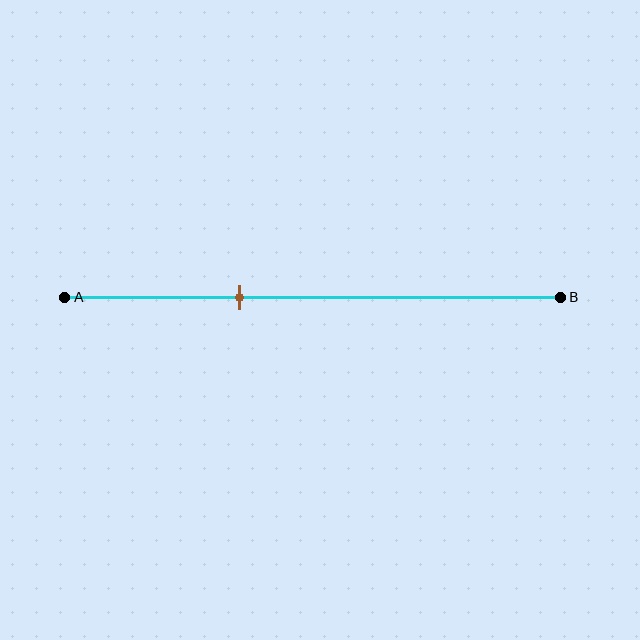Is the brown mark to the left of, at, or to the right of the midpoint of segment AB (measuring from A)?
The brown mark is to the left of the midpoint of segment AB.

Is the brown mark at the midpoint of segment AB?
No, the mark is at about 35% from A, not at the 50% midpoint.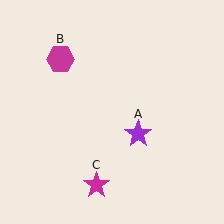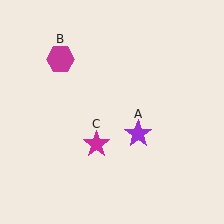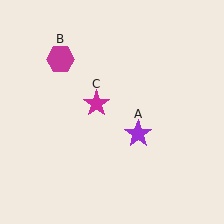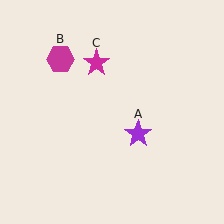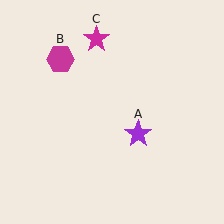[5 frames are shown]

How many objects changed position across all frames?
1 object changed position: magenta star (object C).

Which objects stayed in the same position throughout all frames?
Purple star (object A) and magenta hexagon (object B) remained stationary.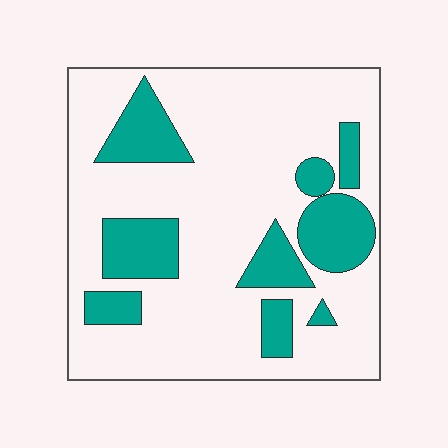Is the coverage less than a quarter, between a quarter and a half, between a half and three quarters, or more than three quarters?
Less than a quarter.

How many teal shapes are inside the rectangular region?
9.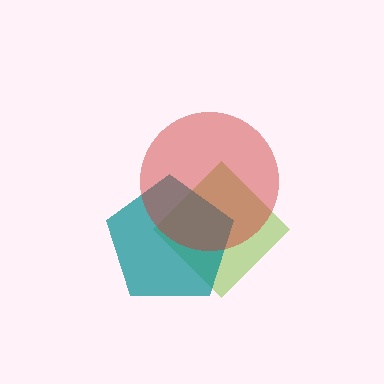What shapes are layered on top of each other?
The layered shapes are: a lime diamond, a teal pentagon, a red circle.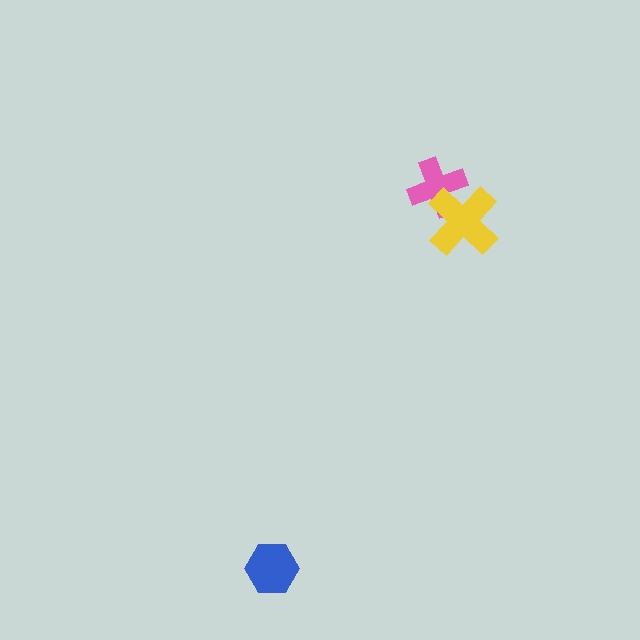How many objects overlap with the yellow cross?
1 object overlaps with the yellow cross.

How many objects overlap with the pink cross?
1 object overlaps with the pink cross.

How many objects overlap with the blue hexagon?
0 objects overlap with the blue hexagon.